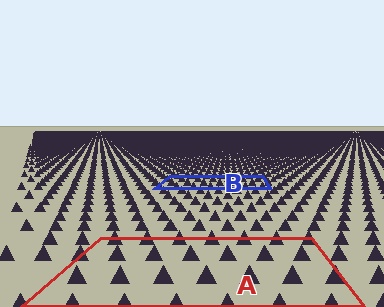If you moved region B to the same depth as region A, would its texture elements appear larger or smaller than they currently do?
They would appear larger. At a closer depth, the same texture elements are projected at a bigger on-screen size.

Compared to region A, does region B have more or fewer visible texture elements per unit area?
Region B has more texture elements per unit area — they are packed more densely because it is farther away.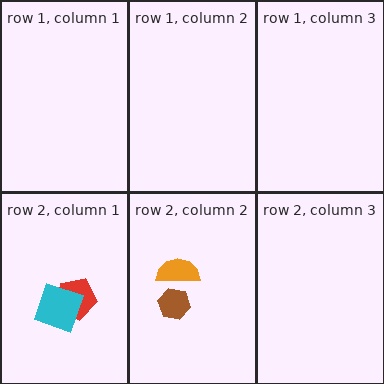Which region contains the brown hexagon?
The row 2, column 2 region.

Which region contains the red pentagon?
The row 2, column 1 region.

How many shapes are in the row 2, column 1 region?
2.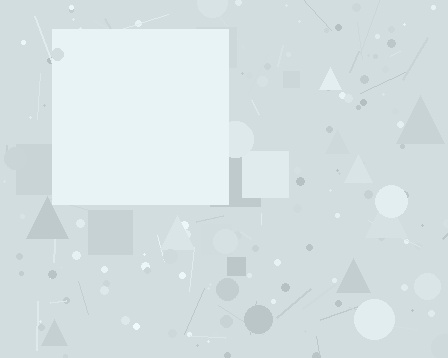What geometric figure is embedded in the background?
A square is embedded in the background.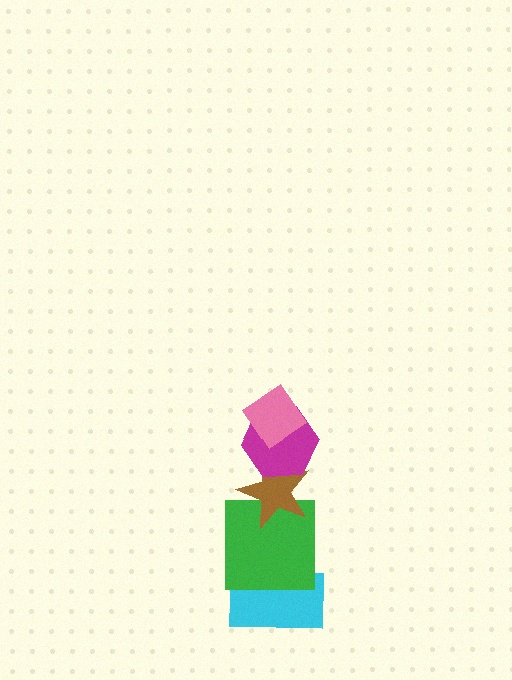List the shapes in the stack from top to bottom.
From top to bottom: the pink diamond, the magenta hexagon, the brown star, the green square, the cyan rectangle.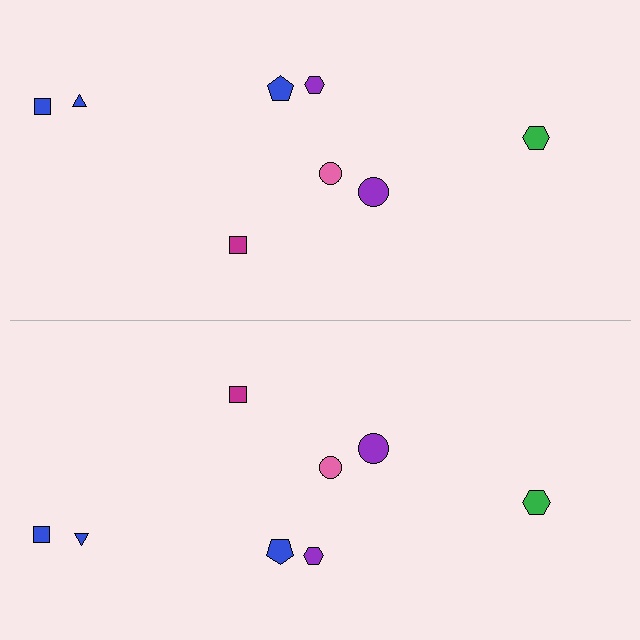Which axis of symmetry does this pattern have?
The pattern has a horizontal axis of symmetry running through the center of the image.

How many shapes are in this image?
There are 16 shapes in this image.